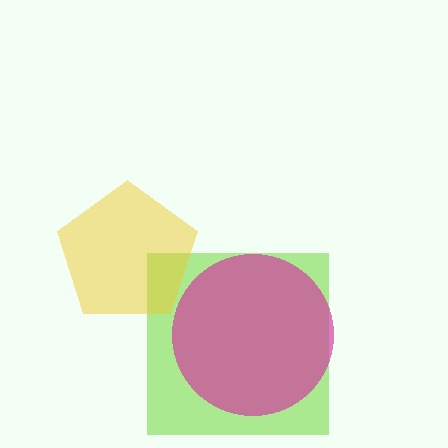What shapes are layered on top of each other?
The layered shapes are: a lime square, a magenta circle, a yellow pentagon.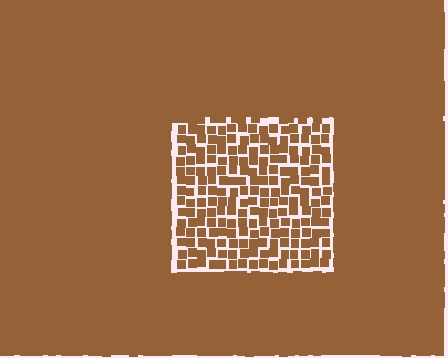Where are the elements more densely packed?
The elements are more densely packed outside the rectangle boundary.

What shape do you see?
I see a rectangle.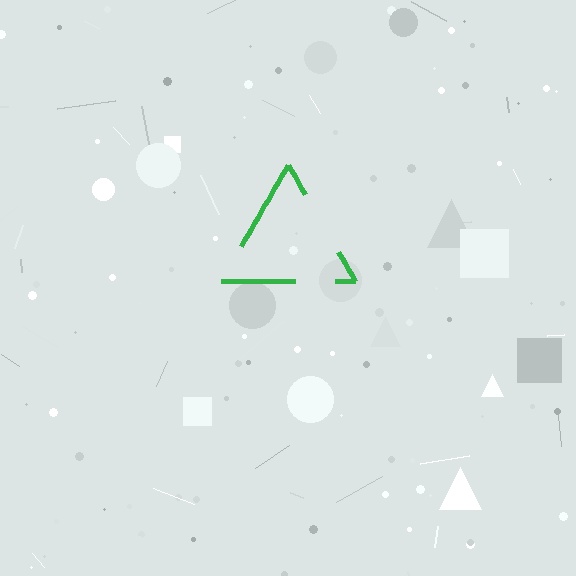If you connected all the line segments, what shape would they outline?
They would outline a triangle.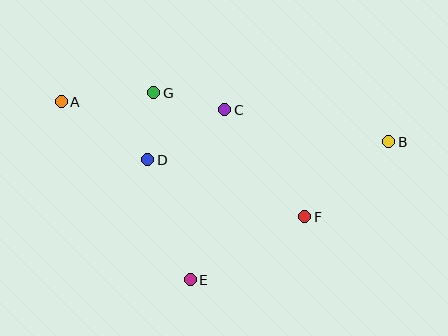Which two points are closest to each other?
Points D and G are closest to each other.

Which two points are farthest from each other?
Points A and B are farthest from each other.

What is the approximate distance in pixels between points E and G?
The distance between E and G is approximately 191 pixels.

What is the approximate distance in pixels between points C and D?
The distance between C and D is approximately 92 pixels.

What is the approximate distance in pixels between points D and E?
The distance between D and E is approximately 128 pixels.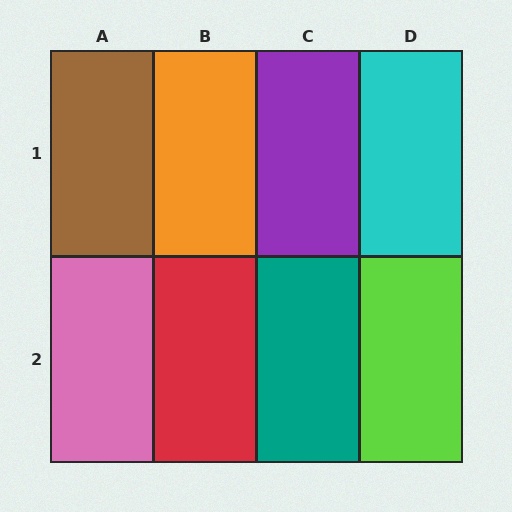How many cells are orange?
1 cell is orange.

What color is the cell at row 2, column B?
Red.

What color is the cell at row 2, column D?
Lime.